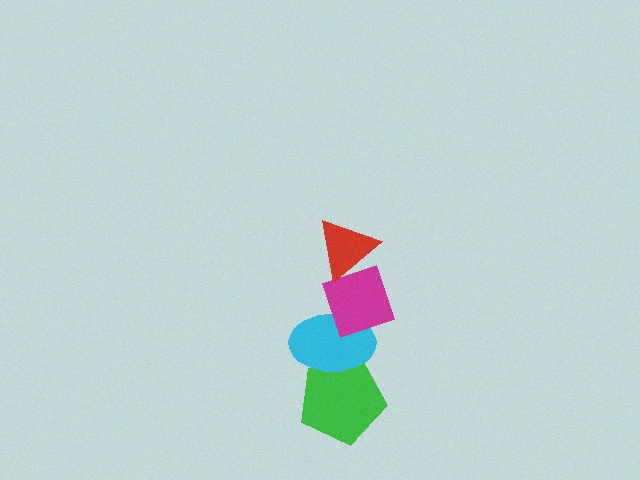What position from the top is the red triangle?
The red triangle is 1st from the top.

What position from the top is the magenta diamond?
The magenta diamond is 2nd from the top.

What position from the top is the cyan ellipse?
The cyan ellipse is 3rd from the top.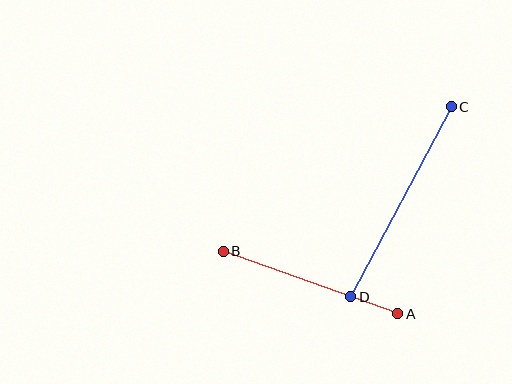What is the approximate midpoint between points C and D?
The midpoint is at approximately (401, 202) pixels.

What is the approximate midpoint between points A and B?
The midpoint is at approximately (310, 282) pixels.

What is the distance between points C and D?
The distance is approximately 215 pixels.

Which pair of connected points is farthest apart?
Points C and D are farthest apart.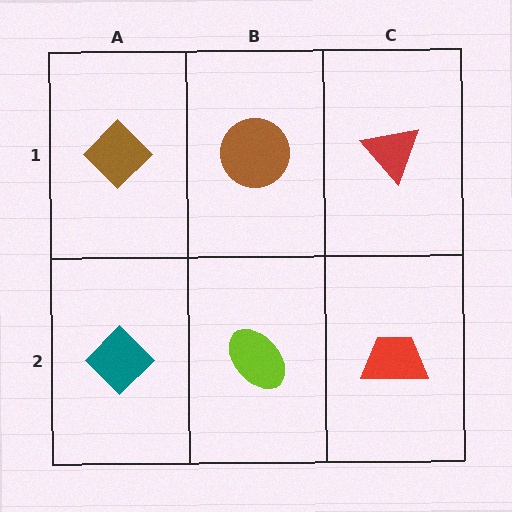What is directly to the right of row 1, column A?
A brown circle.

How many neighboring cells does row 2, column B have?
3.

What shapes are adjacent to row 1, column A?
A teal diamond (row 2, column A), a brown circle (row 1, column B).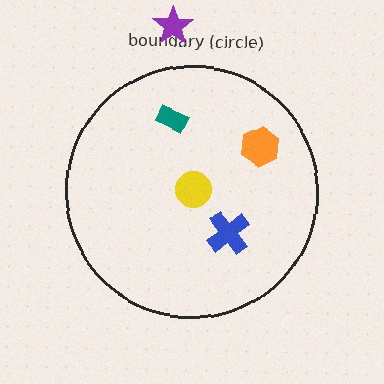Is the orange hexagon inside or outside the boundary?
Inside.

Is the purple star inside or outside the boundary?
Outside.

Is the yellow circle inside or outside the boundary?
Inside.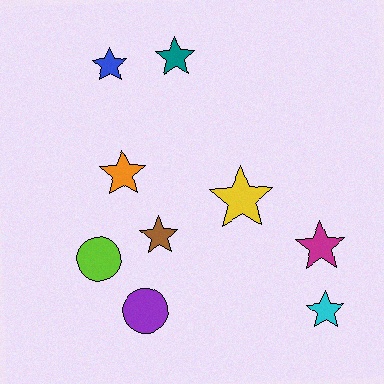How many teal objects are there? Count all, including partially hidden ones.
There is 1 teal object.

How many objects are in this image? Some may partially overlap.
There are 9 objects.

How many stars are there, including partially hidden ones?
There are 7 stars.